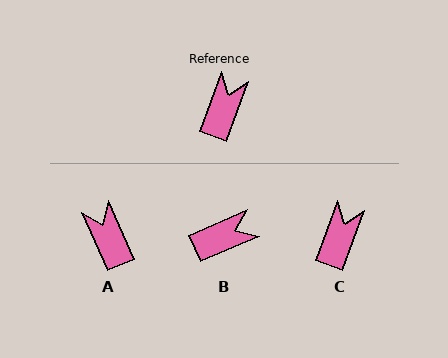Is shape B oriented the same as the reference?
No, it is off by about 46 degrees.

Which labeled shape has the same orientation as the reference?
C.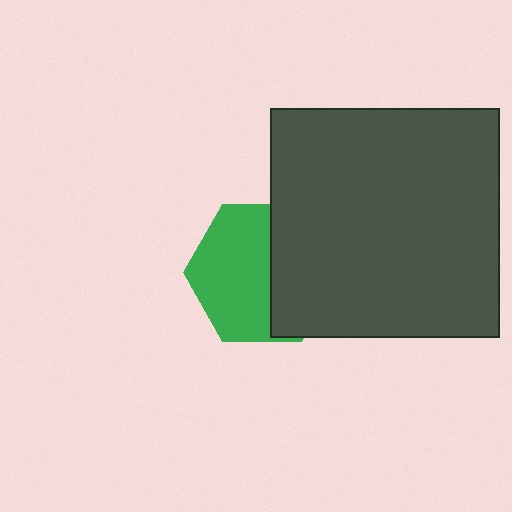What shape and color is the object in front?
The object in front is a dark gray square.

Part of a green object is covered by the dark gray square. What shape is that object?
It is a hexagon.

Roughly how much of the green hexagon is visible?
About half of it is visible (roughly 57%).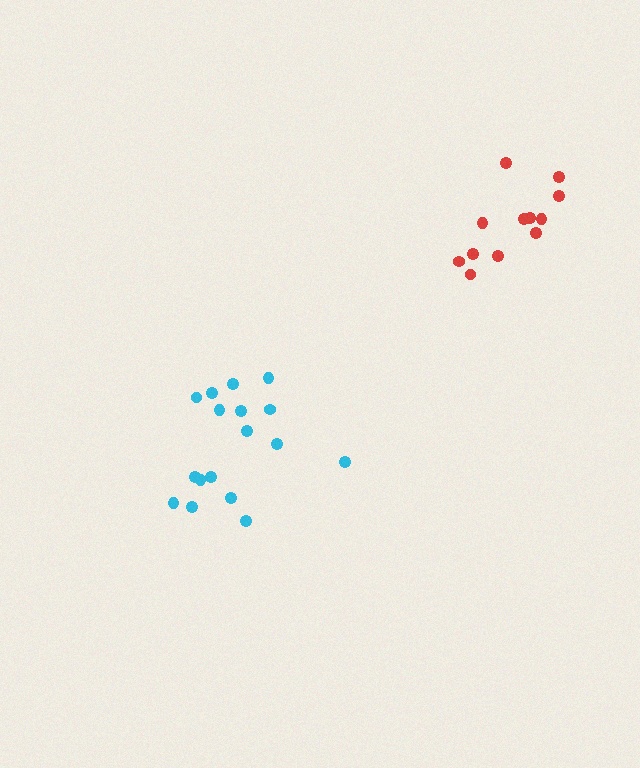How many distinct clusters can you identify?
There are 2 distinct clusters.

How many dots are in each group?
Group 1: 12 dots, Group 2: 17 dots (29 total).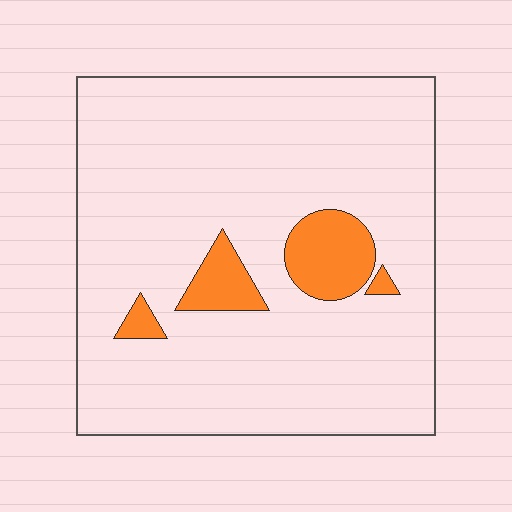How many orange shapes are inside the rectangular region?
4.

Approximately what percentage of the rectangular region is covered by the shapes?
Approximately 10%.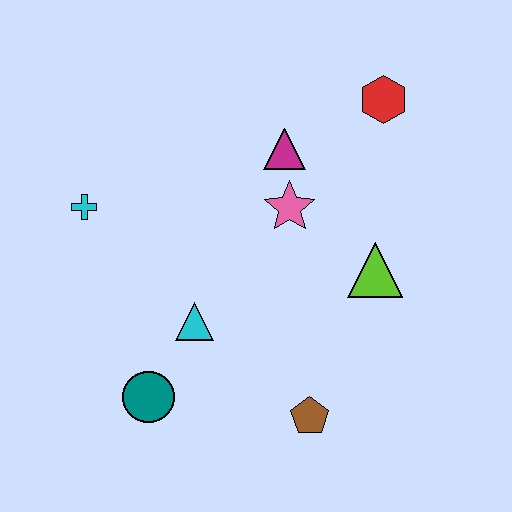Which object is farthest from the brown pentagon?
The red hexagon is farthest from the brown pentagon.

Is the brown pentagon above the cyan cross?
No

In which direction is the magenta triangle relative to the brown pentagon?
The magenta triangle is above the brown pentagon.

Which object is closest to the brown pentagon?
The cyan triangle is closest to the brown pentagon.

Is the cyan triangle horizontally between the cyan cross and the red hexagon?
Yes